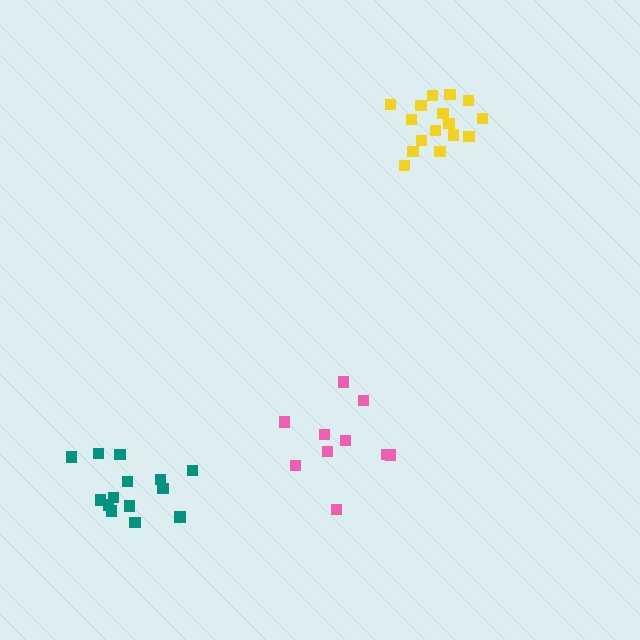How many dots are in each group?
Group 1: 16 dots, Group 2: 10 dots, Group 3: 14 dots (40 total).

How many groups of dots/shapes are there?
There are 3 groups.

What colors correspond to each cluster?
The clusters are colored: yellow, pink, teal.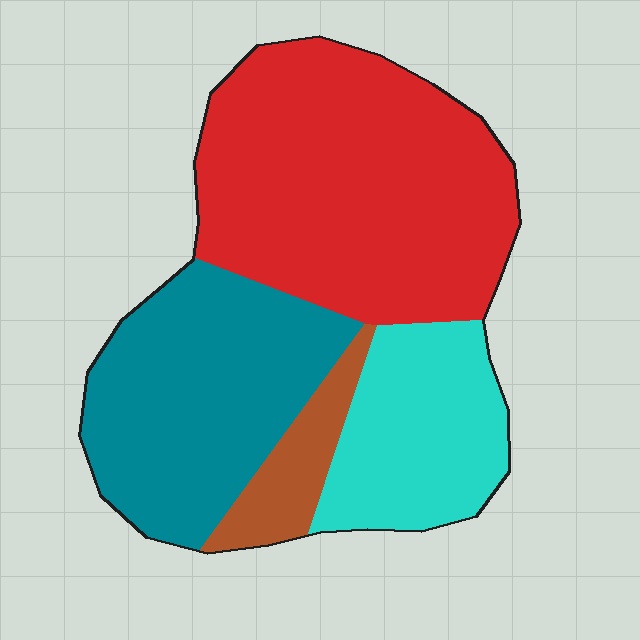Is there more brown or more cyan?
Cyan.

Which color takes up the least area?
Brown, at roughly 10%.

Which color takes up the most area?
Red, at roughly 45%.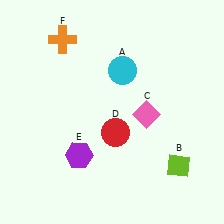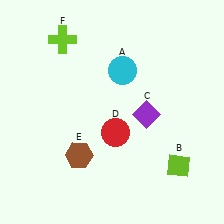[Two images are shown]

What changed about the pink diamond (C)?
In Image 1, C is pink. In Image 2, it changed to purple.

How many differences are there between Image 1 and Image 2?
There are 3 differences between the two images.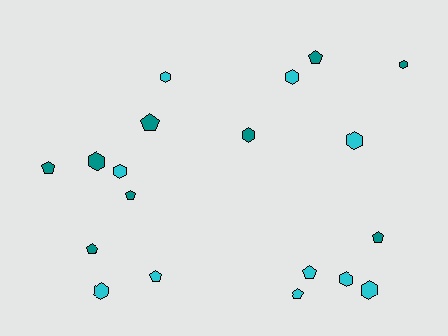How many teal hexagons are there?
There are 3 teal hexagons.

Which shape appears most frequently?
Hexagon, with 10 objects.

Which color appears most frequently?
Cyan, with 10 objects.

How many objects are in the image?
There are 19 objects.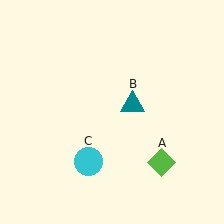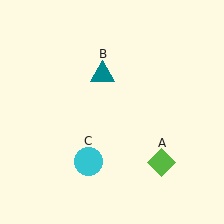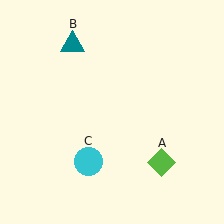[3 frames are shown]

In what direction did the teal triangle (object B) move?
The teal triangle (object B) moved up and to the left.